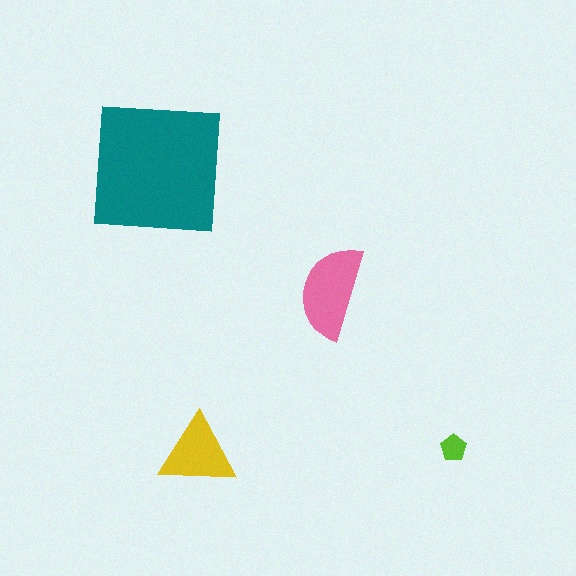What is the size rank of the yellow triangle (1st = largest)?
3rd.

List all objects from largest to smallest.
The teal square, the pink semicircle, the yellow triangle, the lime pentagon.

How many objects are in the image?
There are 4 objects in the image.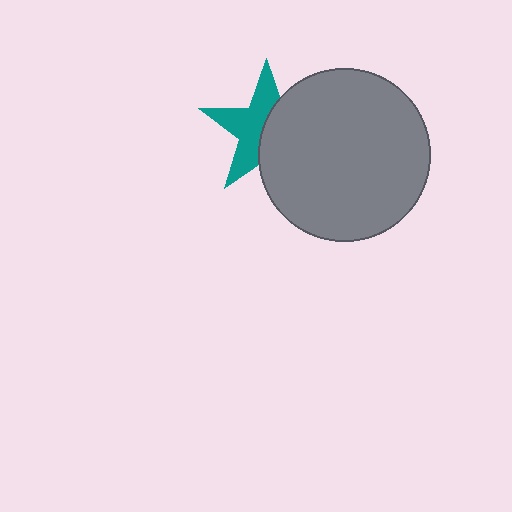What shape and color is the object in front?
The object in front is a gray circle.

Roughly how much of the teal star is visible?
About half of it is visible (roughly 52%).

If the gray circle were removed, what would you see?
You would see the complete teal star.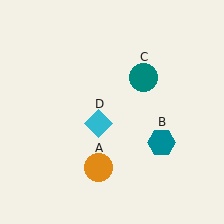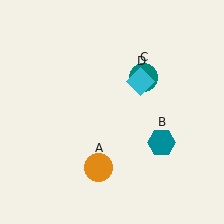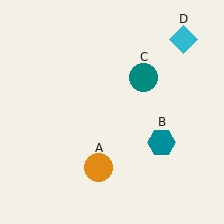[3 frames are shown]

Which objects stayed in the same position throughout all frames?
Orange circle (object A) and teal hexagon (object B) and teal circle (object C) remained stationary.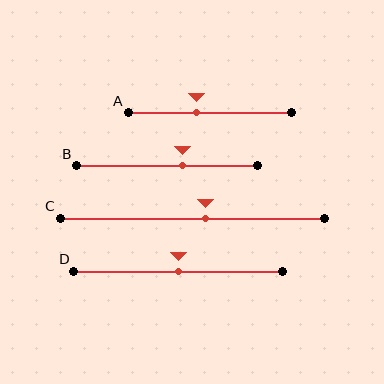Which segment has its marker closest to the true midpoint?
Segment D has its marker closest to the true midpoint.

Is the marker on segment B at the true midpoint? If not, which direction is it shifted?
No, the marker on segment B is shifted to the right by about 9% of the segment length.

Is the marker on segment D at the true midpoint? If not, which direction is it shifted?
Yes, the marker on segment D is at the true midpoint.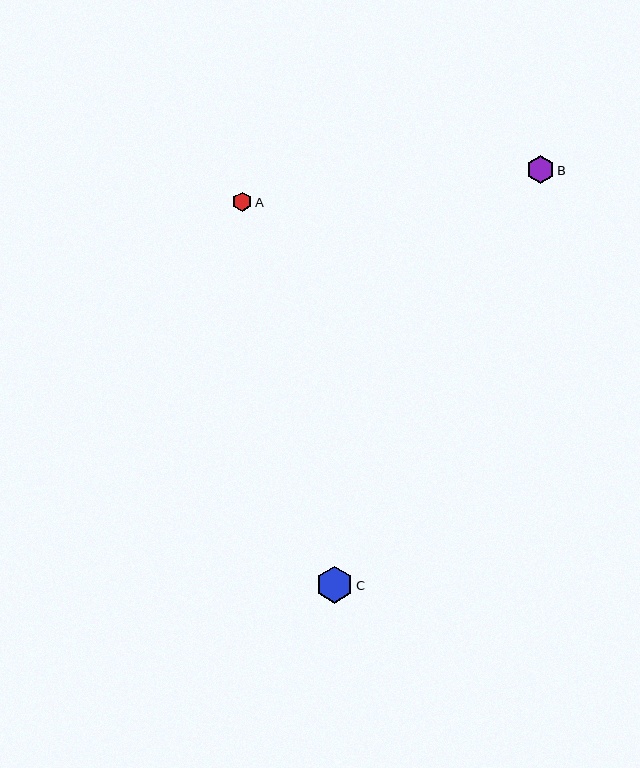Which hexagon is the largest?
Hexagon C is the largest with a size of approximately 37 pixels.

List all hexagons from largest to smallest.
From largest to smallest: C, B, A.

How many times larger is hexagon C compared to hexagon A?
Hexagon C is approximately 1.9 times the size of hexagon A.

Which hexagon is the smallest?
Hexagon A is the smallest with a size of approximately 20 pixels.